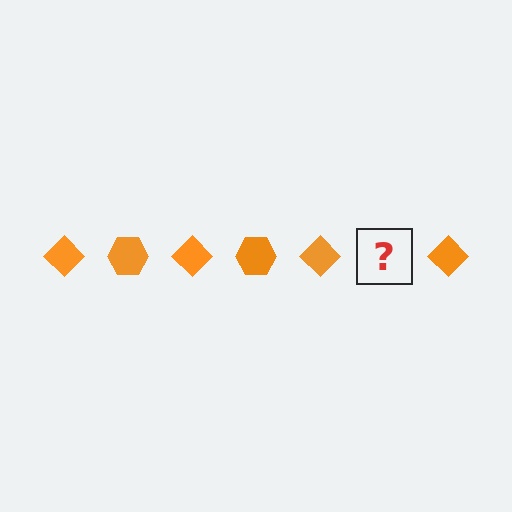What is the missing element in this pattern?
The missing element is an orange hexagon.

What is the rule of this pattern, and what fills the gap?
The rule is that the pattern cycles through diamond, hexagon shapes in orange. The gap should be filled with an orange hexagon.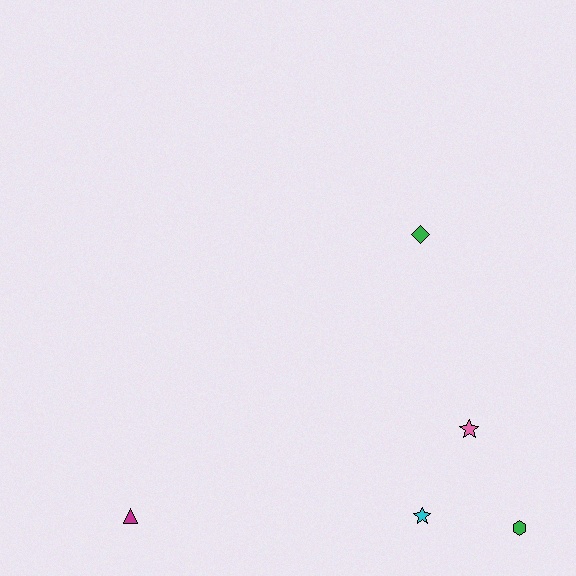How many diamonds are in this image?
There is 1 diamond.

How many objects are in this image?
There are 5 objects.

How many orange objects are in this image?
There are no orange objects.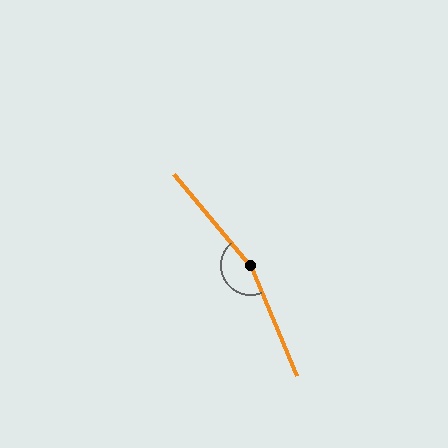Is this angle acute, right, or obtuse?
It is obtuse.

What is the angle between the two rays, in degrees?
Approximately 163 degrees.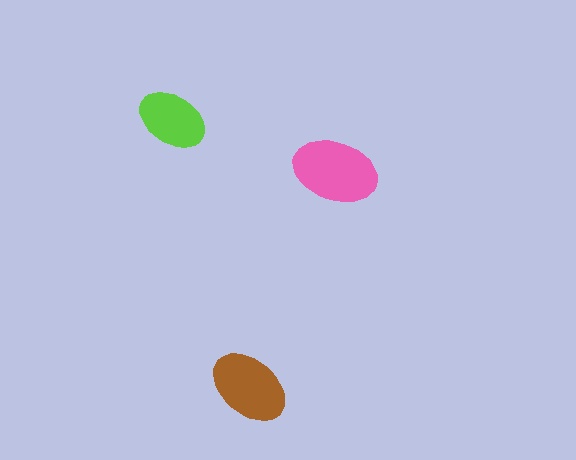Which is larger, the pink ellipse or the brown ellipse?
The pink one.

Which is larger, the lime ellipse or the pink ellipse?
The pink one.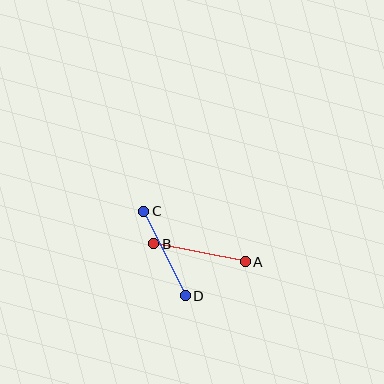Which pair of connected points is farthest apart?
Points C and D are farthest apart.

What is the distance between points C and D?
The distance is approximately 94 pixels.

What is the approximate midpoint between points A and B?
The midpoint is at approximately (200, 253) pixels.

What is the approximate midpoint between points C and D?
The midpoint is at approximately (164, 254) pixels.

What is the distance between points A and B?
The distance is approximately 93 pixels.